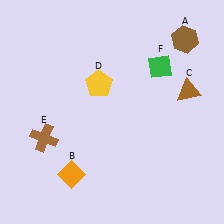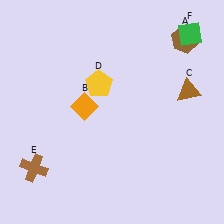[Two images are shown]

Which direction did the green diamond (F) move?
The green diamond (F) moved up.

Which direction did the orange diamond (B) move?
The orange diamond (B) moved up.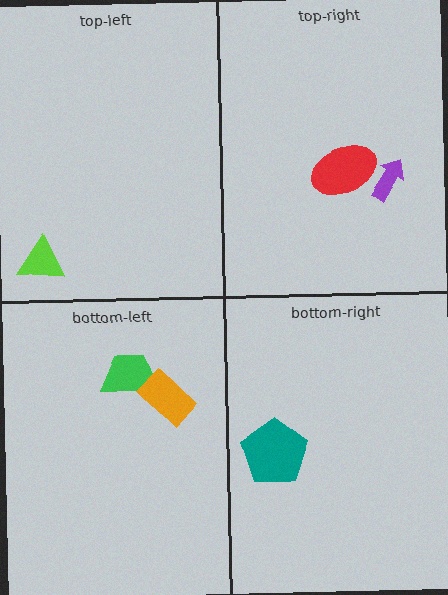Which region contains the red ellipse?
The top-right region.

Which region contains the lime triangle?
The top-left region.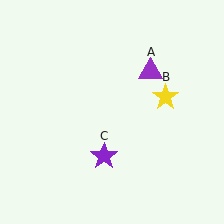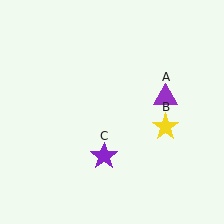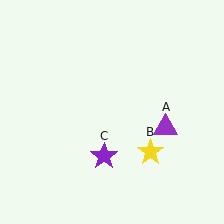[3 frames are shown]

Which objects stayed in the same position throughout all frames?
Purple star (object C) remained stationary.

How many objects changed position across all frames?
2 objects changed position: purple triangle (object A), yellow star (object B).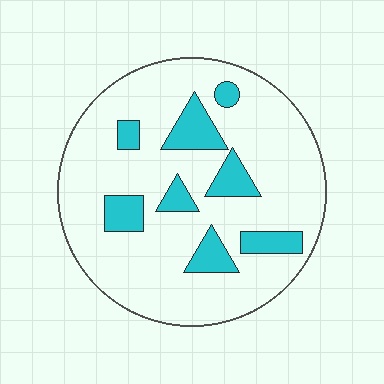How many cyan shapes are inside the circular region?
8.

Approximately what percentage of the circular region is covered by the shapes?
Approximately 20%.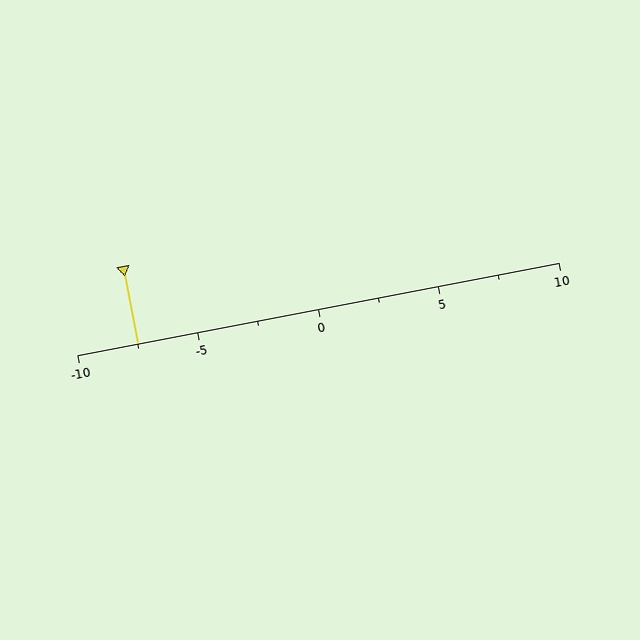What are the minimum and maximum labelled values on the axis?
The axis runs from -10 to 10.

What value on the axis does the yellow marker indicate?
The marker indicates approximately -7.5.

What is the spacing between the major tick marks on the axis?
The major ticks are spaced 5 apart.